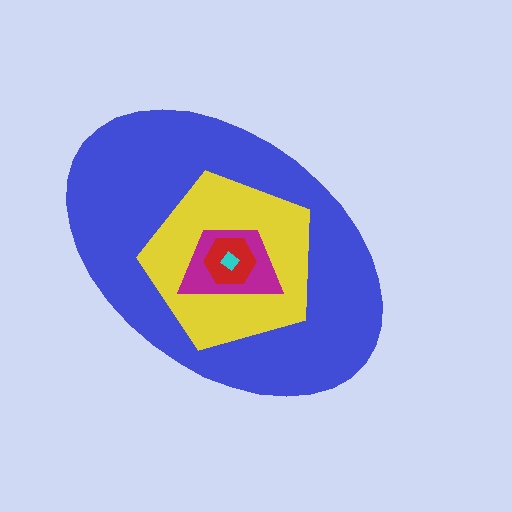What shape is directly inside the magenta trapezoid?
The red hexagon.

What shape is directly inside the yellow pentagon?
The magenta trapezoid.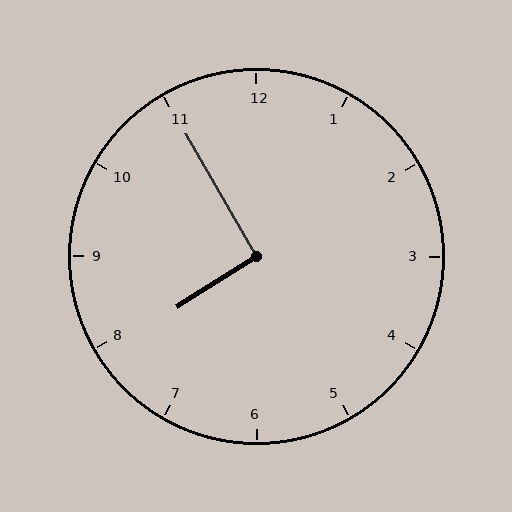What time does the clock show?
7:55.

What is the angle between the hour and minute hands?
Approximately 92 degrees.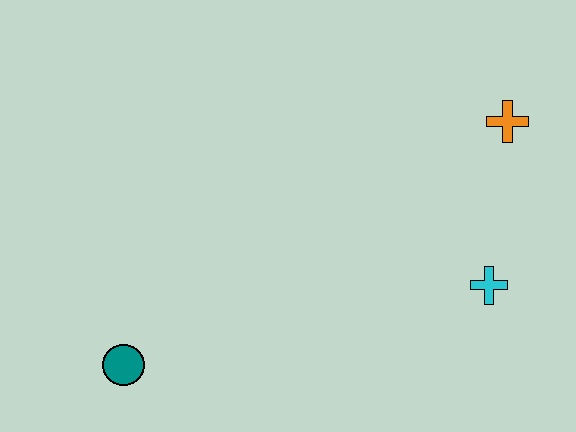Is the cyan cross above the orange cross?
No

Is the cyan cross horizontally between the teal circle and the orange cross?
Yes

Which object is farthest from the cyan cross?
The teal circle is farthest from the cyan cross.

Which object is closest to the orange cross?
The cyan cross is closest to the orange cross.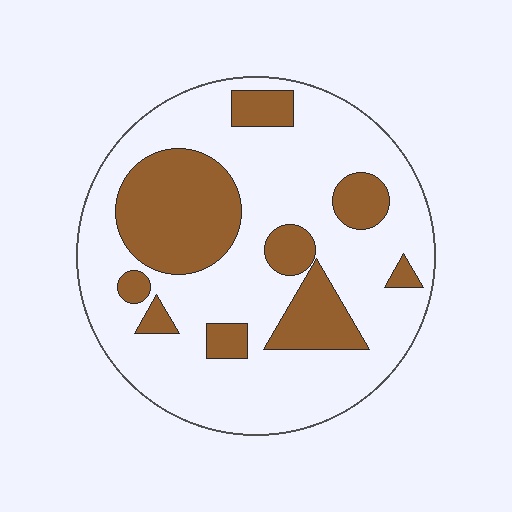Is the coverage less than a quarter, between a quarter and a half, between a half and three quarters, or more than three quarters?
Between a quarter and a half.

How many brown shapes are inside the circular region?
9.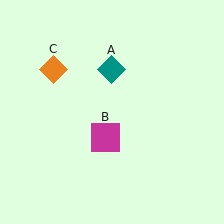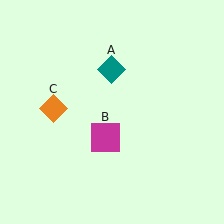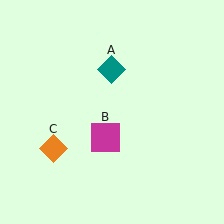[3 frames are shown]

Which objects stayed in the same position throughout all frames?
Teal diamond (object A) and magenta square (object B) remained stationary.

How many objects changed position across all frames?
1 object changed position: orange diamond (object C).